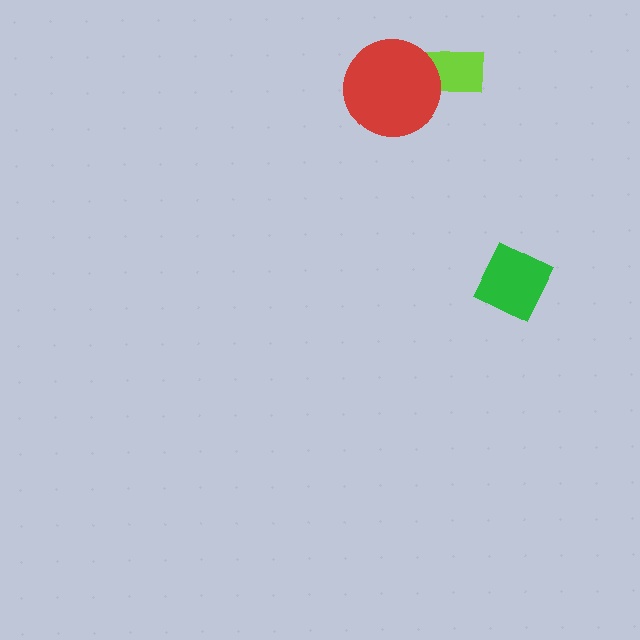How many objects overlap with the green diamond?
0 objects overlap with the green diamond.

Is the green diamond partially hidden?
No, no other shape covers it.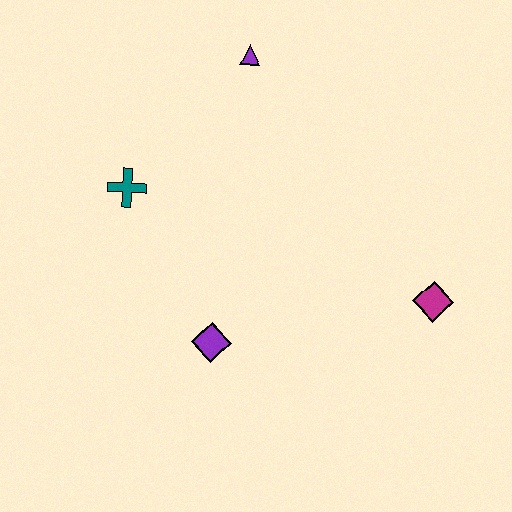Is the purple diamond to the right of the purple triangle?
No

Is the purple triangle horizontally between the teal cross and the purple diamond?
No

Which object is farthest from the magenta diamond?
The teal cross is farthest from the magenta diamond.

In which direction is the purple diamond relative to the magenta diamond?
The purple diamond is to the left of the magenta diamond.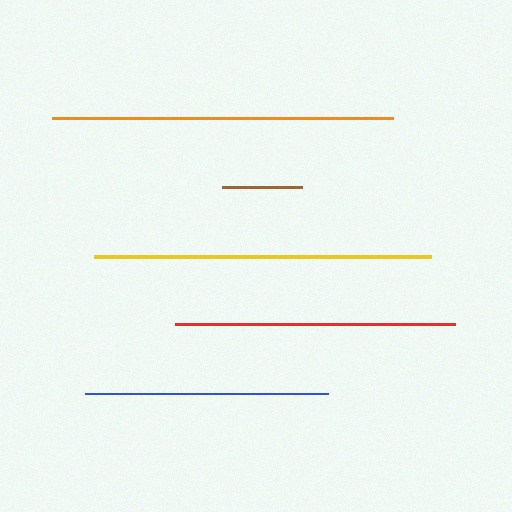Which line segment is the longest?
The orange line is the longest at approximately 342 pixels.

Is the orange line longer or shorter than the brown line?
The orange line is longer than the brown line.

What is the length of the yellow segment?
The yellow segment is approximately 337 pixels long.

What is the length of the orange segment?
The orange segment is approximately 342 pixels long.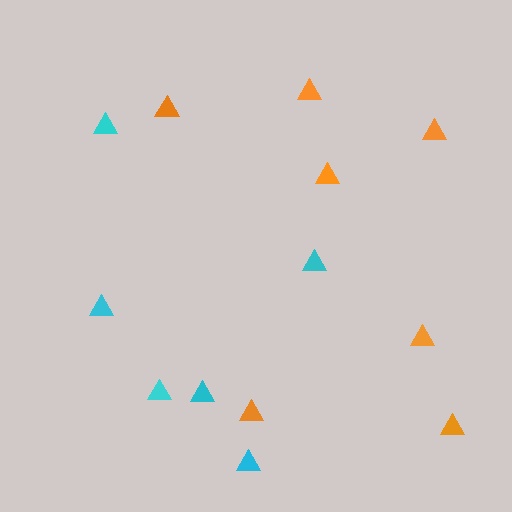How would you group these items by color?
There are 2 groups: one group of cyan triangles (6) and one group of orange triangles (7).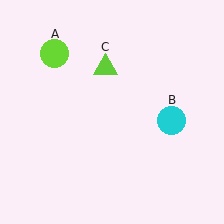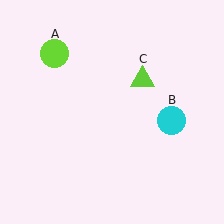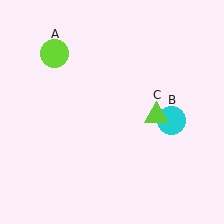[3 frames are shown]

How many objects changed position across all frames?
1 object changed position: lime triangle (object C).